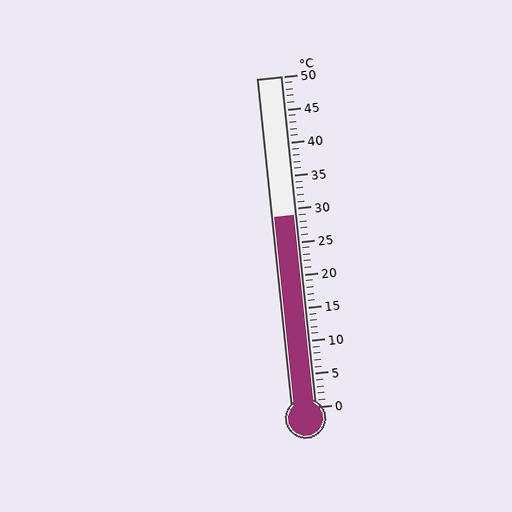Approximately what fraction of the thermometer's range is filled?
The thermometer is filled to approximately 60% of its range.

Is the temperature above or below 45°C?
The temperature is below 45°C.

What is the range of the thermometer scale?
The thermometer scale ranges from 0°C to 50°C.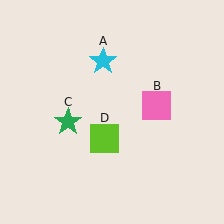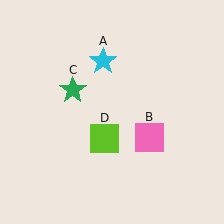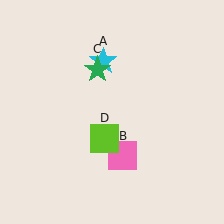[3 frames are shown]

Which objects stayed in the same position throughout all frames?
Cyan star (object A) and lime square (object D) remained stationary.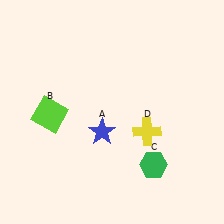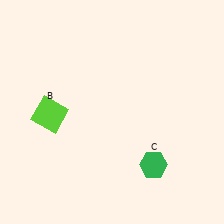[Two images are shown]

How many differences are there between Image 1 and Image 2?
There are 2 differences between the two images.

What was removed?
The yellow cross (D), the blue star (A) were removed in Image 2.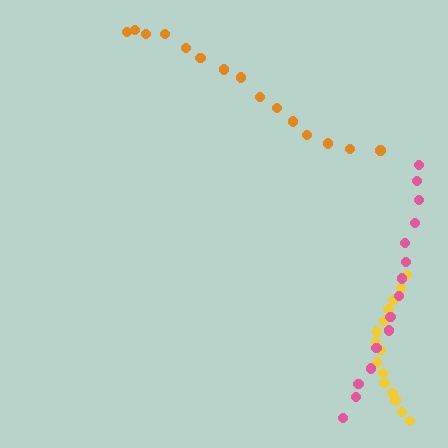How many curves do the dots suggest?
There are 3 distinct paths.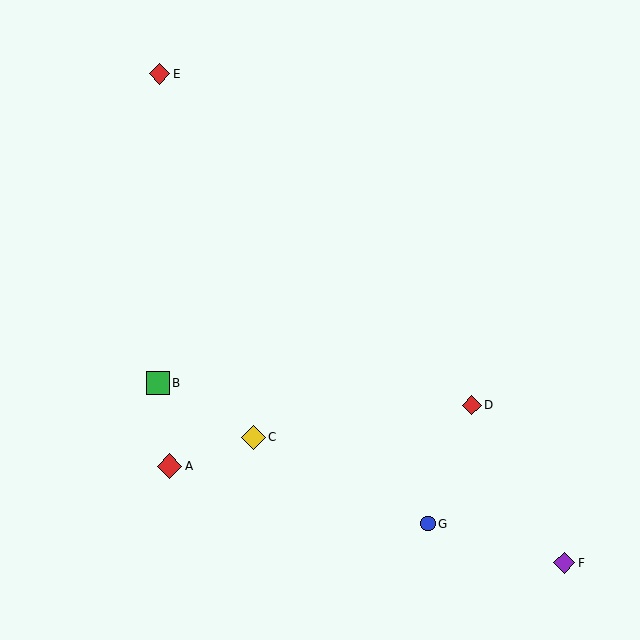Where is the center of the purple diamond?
The center of the purple diamond is at (564, 563).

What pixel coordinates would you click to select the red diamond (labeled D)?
Click at (472, 405) to select the red diamond D.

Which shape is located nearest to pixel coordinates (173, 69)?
The red diamond (labeled E) at (160, 74) is nearest to that location.